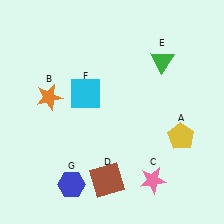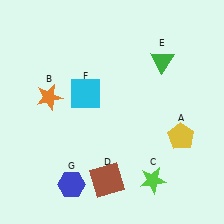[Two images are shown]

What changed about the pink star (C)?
In Image 1, C is pink. In Image 2, it changed to lime.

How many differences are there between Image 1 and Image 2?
There is 1 difference between the two images.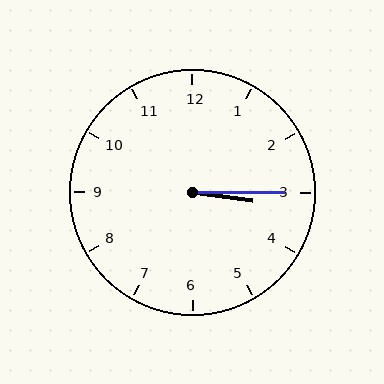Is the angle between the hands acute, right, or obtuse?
It is acute.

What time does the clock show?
3:15.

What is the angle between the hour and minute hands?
Approximately 8 degrees.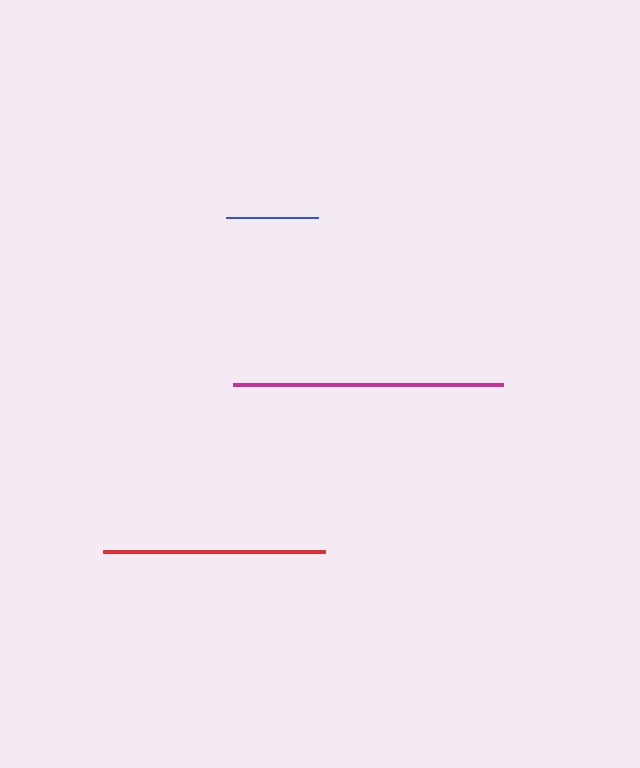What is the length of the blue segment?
The blue segment is approximately 91 pixels long.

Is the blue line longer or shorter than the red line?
The red line is longer than the blue line.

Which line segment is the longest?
The magenta line is the longest at approximately 269 pixels.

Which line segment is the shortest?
The blue line is the shortest at approximately 91 pixels.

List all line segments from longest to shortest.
From longest to shortest: magenta, red, blue.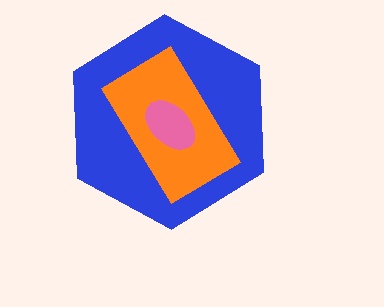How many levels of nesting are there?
3.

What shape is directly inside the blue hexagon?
The orange rectangle.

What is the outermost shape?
The blue hexagon.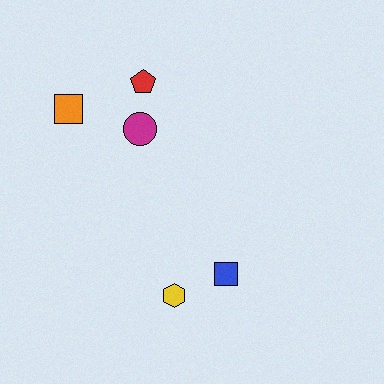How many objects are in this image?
There are 5 objects.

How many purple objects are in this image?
There are no purple objects.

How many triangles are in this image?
There are no triangles.